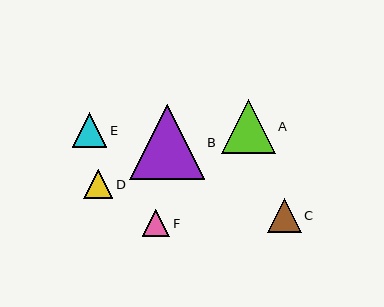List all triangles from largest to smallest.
From largest to smallest: B, A, E, C, D, F.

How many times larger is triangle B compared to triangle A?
Triangle B is approximately 1.4 times the size of triangle A.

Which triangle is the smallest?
Triangle F is the smallest with a size of approximately 27 pixels.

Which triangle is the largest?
Triangle B is the largest with a size of approximately 75 pixels.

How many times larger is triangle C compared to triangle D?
Triangle C is approximately 1.2 times the size of triangle D.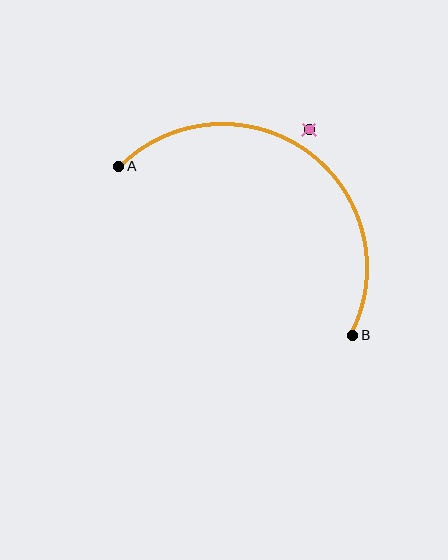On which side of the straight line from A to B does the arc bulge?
The arc bulges above and to the right of the straight line connecting A and B.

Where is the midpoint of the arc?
The arc midpoint is the point on the curve farthest from the straight line joining A and B. It sits above and to the right of that line.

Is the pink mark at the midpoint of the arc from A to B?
No — the pink mark does not lie on the arc at all. It sits slightly outside the curve.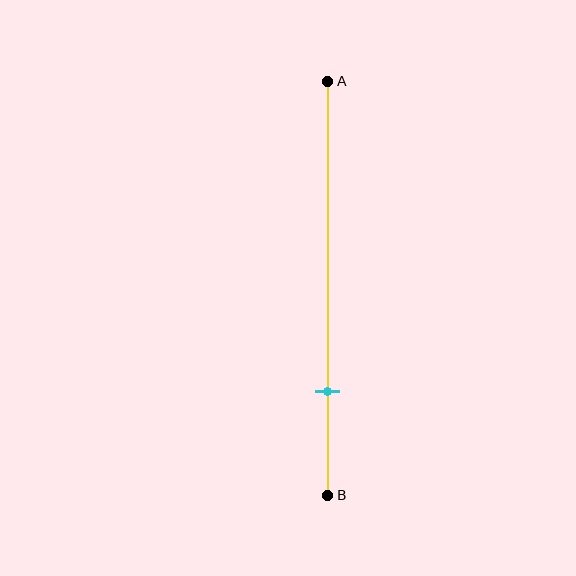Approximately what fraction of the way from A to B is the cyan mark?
The cyan mark is approximately 75% of the way from A to B.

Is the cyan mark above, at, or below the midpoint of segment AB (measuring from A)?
The cyan mark is below the midpoint of segment AB.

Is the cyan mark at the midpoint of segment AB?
No, the mark is at about 75% from A, not at the 50% midpoint.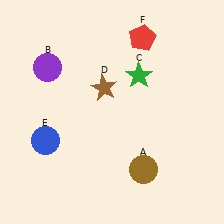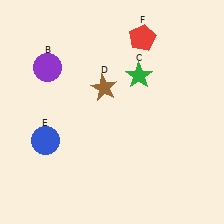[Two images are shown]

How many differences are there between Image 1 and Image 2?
There is 1 difference between the two images.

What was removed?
The brown circle (A) was removed in Image 2.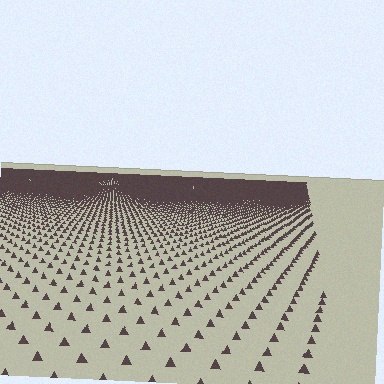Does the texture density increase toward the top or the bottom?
Density increases toward the top.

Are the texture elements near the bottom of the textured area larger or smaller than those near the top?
Larger. Near the bottom, elements are closer to the viewer and appear at a bigger on-screen size.